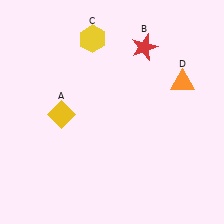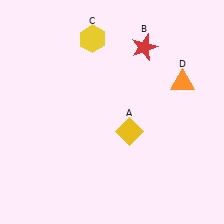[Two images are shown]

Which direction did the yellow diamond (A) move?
The yellow diamond (A) moved right.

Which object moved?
The yellow diamond (A) moved right.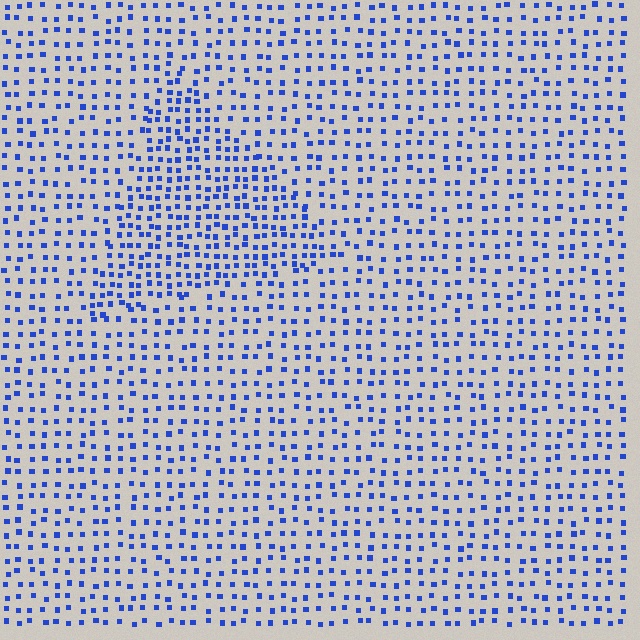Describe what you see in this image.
The image contains small blue elements arranged at two different densities. A triangle-shaped region is visible where the elements are more densely packed than the surrounding area.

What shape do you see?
I see a triangle.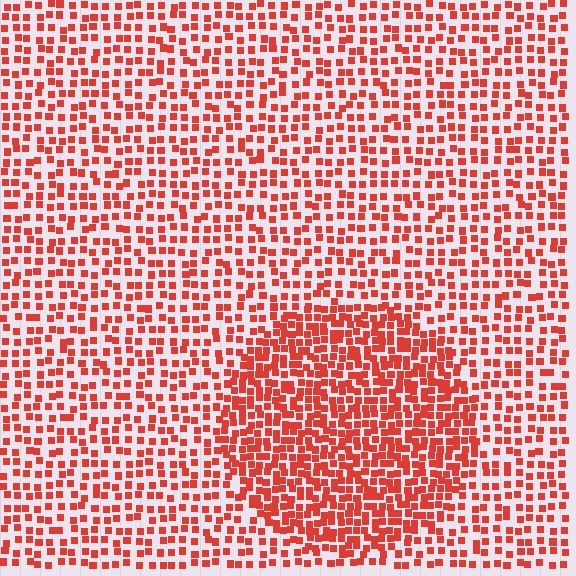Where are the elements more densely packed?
The elements are more densely packed inside the circle boundary.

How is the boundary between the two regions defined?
The boundary is defined by a change in element density (approximately 1.8x ratio). All elements are the same color, size, and shape.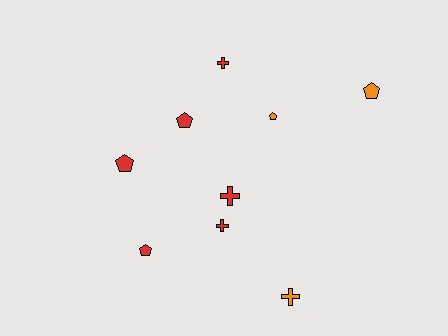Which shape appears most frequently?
Pentagon, with 5 objects.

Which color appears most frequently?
Red, with 6 objects.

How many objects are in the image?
There are 9 objects.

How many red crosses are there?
There are 3 red crosses.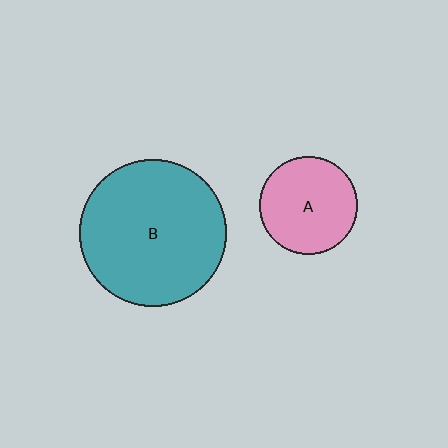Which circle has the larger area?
Circle B (teal).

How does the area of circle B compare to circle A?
Approximately 2.3 times.